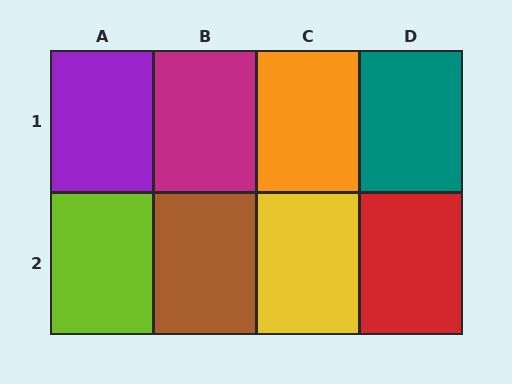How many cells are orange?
1 cell is orange.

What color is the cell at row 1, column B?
Magenta.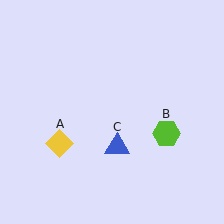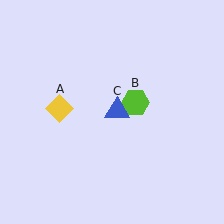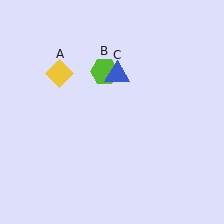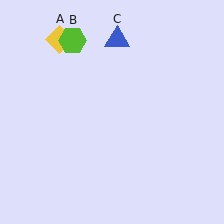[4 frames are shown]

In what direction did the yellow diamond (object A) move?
The yellow diamond (object A) moved up.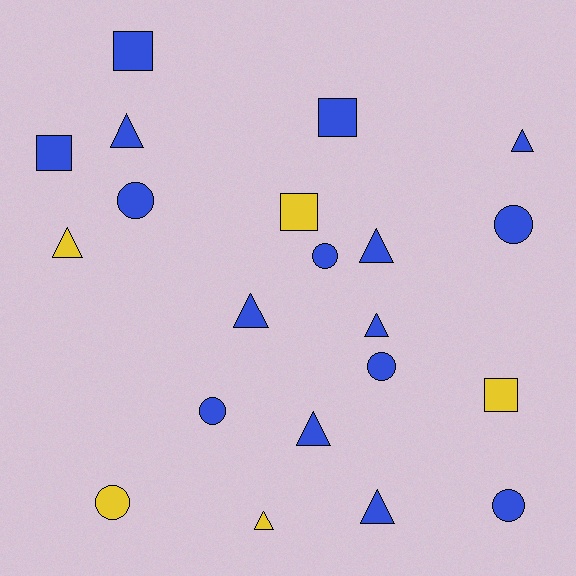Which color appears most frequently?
Blue, with 16 objects.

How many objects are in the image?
There are 21 objects.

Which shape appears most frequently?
Triangle, with 9 objects.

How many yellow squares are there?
There are 2 yellow squares.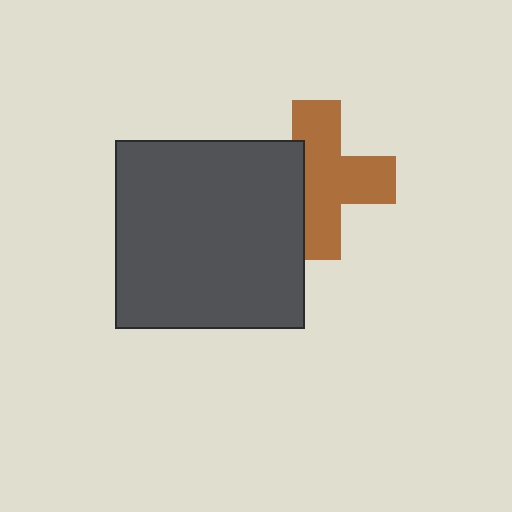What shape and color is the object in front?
The object in front is a dark gray square.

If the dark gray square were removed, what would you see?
You would see the complete brown cross.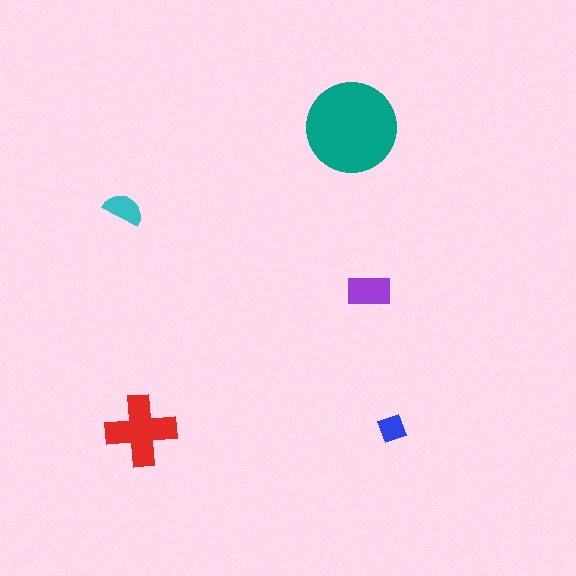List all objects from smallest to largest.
The blue diamond, the cyan semicircle, the purple rectangle, the red cross, the teal circle.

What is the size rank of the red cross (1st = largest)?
2nd.